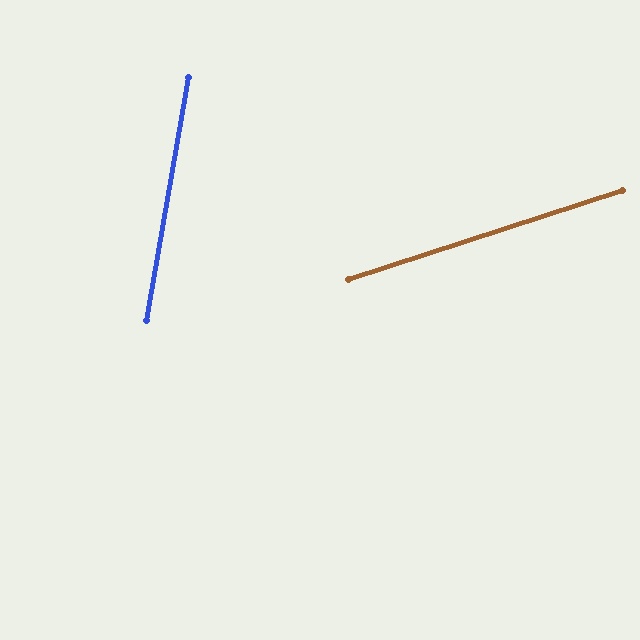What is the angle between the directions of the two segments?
Approximately 62 degrees.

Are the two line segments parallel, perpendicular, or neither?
Neither parallel nor perpendicular — they differ by about 62°.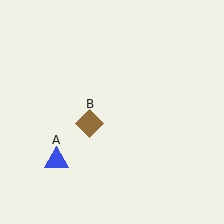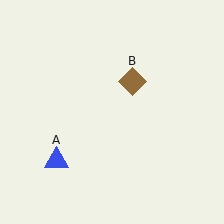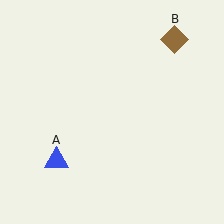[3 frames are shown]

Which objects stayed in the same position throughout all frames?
Blue triangle (object A) remained stationary.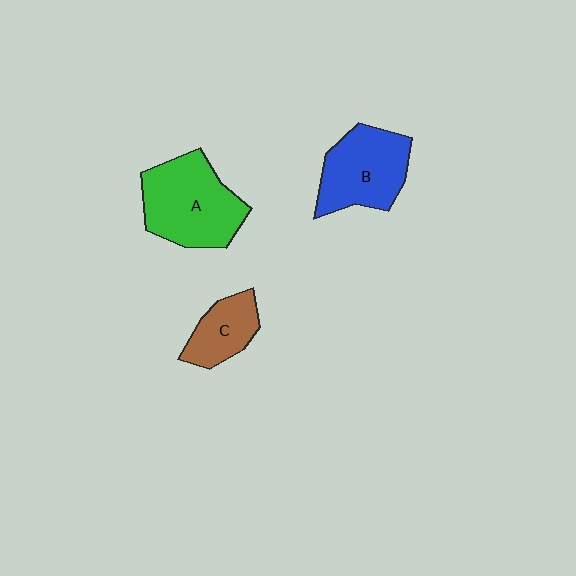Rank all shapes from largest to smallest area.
From largest to smallest: A (green), B (blue), C (brown).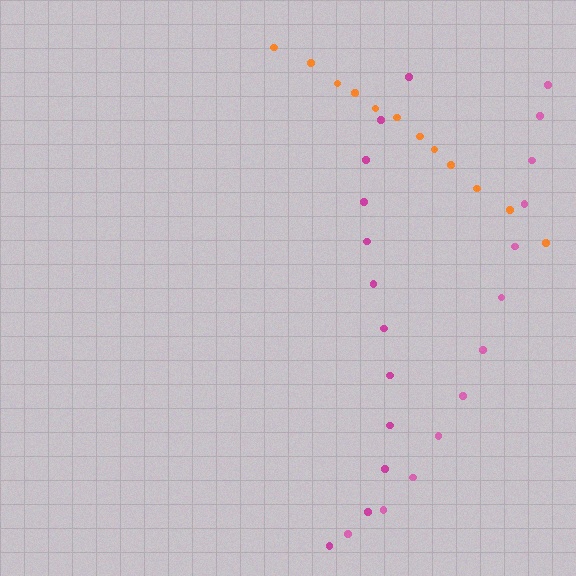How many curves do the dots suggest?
There are 3 distinct paths.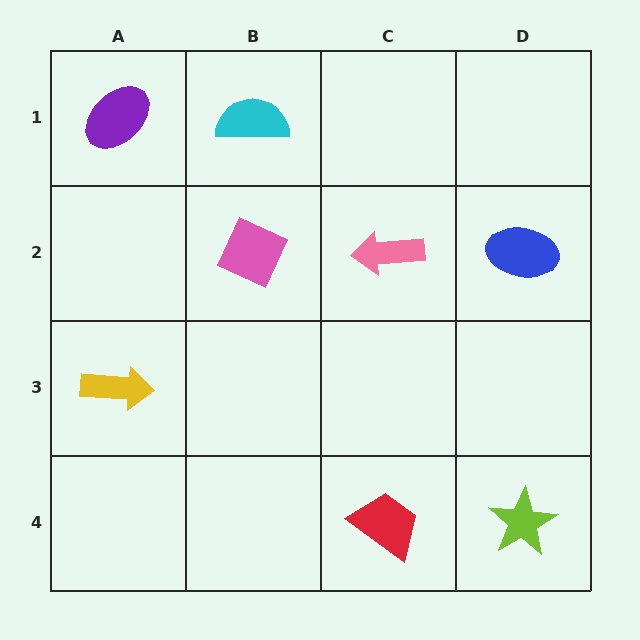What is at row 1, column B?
A cyan semicircle.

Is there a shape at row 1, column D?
No, that cell is empty.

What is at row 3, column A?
A yellow arrow.